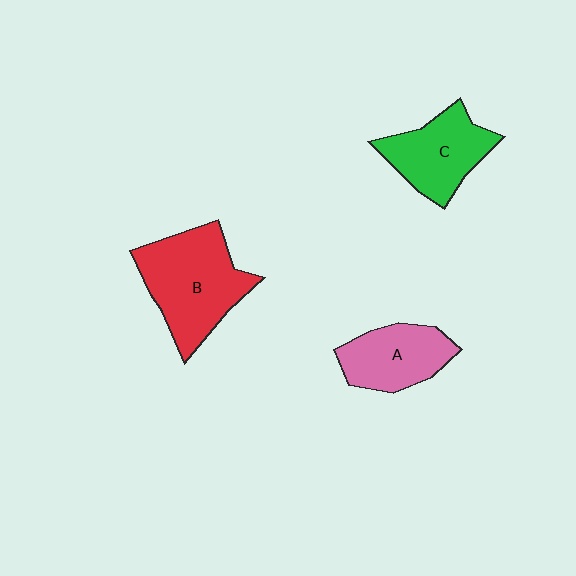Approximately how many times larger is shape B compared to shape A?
Approximately 1.5 times.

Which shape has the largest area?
Shape B (red).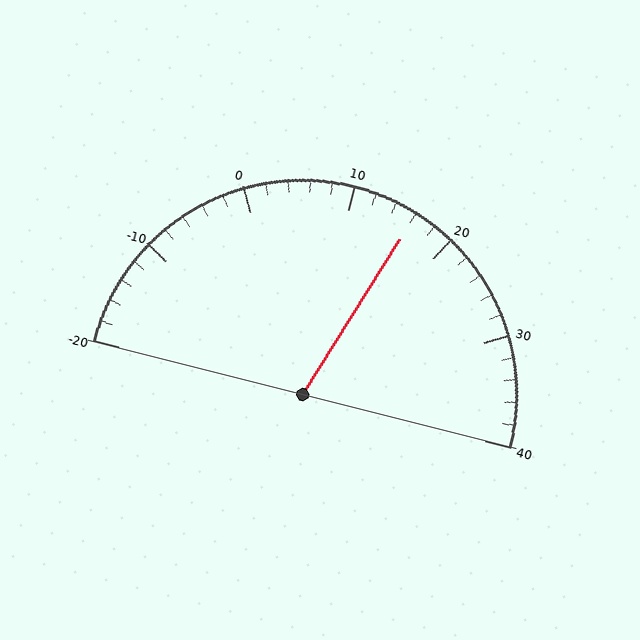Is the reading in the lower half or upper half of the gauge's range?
The reading is in the upper half of the range (-20 to 40).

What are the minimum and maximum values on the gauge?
The gauge ranges from -20 to 40.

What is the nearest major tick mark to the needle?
The nearest major tick mark is 20.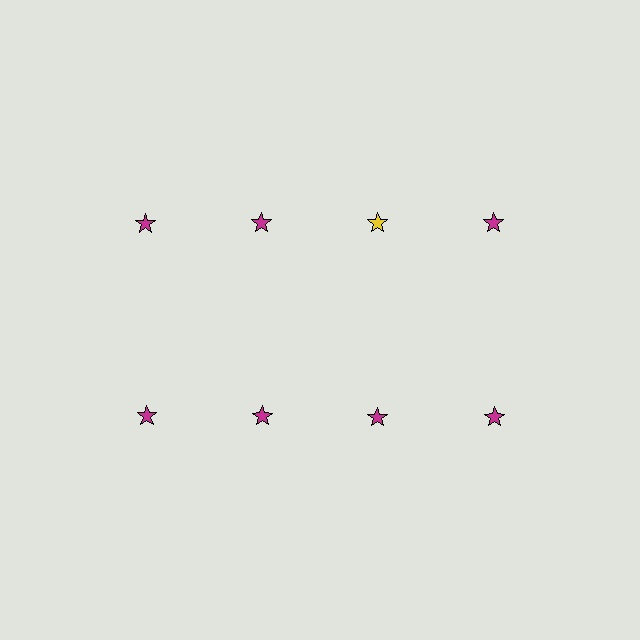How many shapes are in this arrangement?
There are 8 shapes arranged in a grid pattern.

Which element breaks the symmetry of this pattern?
The yellow star in the top row, center column breaks the symmetry. All other shapes are magenta stars.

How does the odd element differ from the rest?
It has a different color: yellow instead of magenta.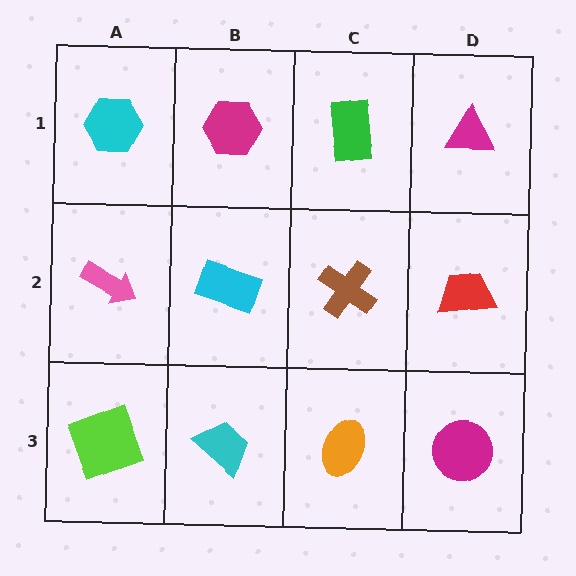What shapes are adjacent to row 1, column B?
A cyan rectangle (row 2, column B), a cyan hexagon (row 1, column A), a green rectangle (row 1, column C).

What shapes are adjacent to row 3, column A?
A pink arrow (row 2, column A), a cyan trapezoid (row 3, column B).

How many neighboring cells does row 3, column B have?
3.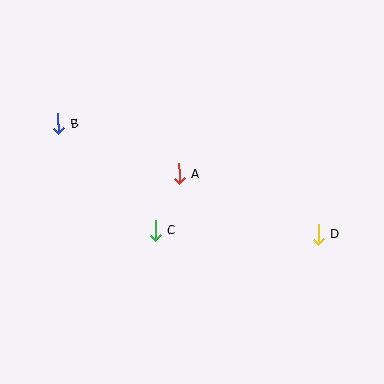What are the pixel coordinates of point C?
Point C is at (155, 230).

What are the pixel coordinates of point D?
Point D is at (318, 235).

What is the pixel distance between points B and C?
The distance between B and C is 144 pixels.